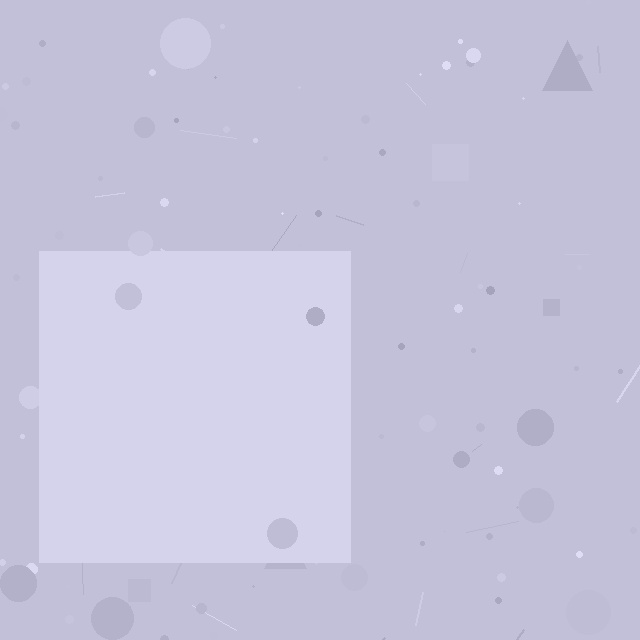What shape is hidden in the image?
A square is hidden in the image.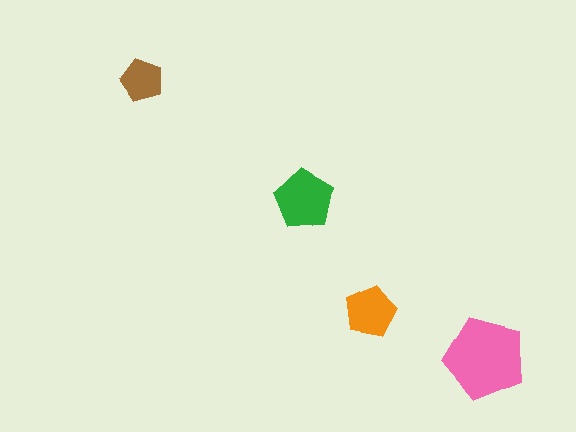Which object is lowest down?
The pink pentagon is bottommost.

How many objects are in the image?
There are 4 objects in the image.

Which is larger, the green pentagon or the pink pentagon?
The pink one.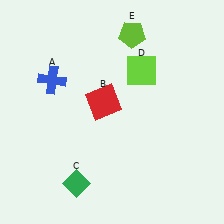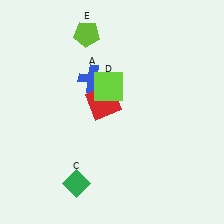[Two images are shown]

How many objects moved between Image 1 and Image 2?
3 objects moved between the two images.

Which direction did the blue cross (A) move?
The blue cross (A) moved right.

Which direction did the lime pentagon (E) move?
The lime pentagon (E) moved left.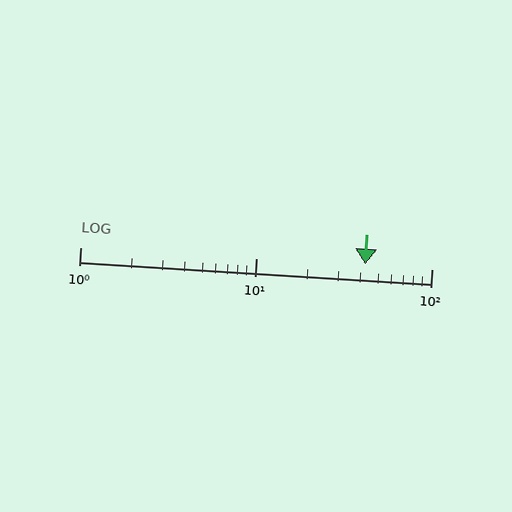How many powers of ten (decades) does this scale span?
The scale spans 2 decades, from 1 to 100.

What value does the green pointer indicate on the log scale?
The pointer indicates approximately 42.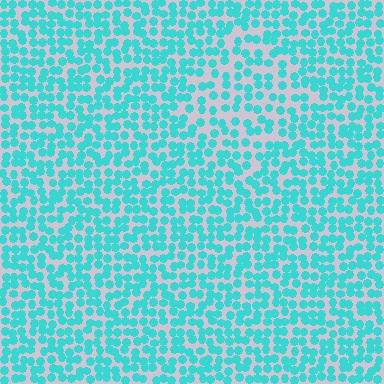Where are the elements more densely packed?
The elements are more densely packed outside the diamond boundary.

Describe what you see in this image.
The image contains small cyan elements arranged at two different densities. A diamond-shaped region is visible where the elements are less densely packed than the surrounding area.